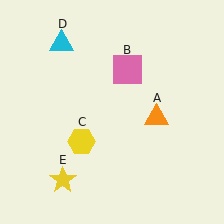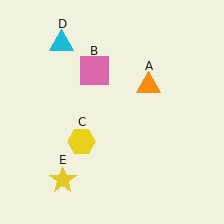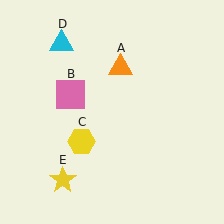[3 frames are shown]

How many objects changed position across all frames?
2 objects changed position: orange triangle (object A), pink square (object B).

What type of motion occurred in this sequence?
The orange triangle (object A), pink square (object B) rotated counterclockwise around the center of the scene.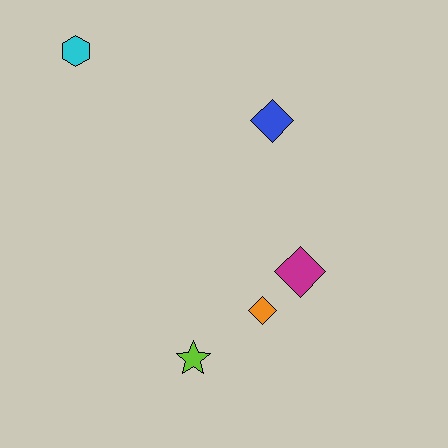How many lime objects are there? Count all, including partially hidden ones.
There is 1 lime object.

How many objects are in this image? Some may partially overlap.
There are 5 objects.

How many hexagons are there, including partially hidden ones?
There is 1 hexagon.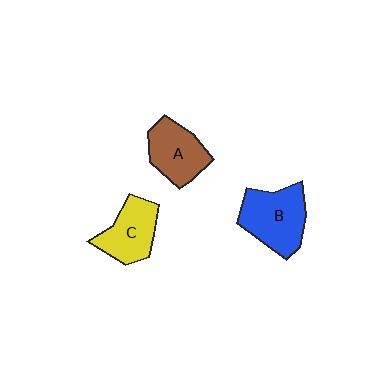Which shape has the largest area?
Shape B (blue).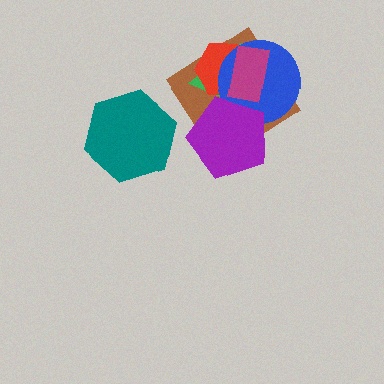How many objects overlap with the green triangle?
5 objects overlap with the green triangle.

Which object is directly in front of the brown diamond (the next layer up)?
The green triangle is directly in front of the brown diamond.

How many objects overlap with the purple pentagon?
3 objects overlap with the purple pentagon.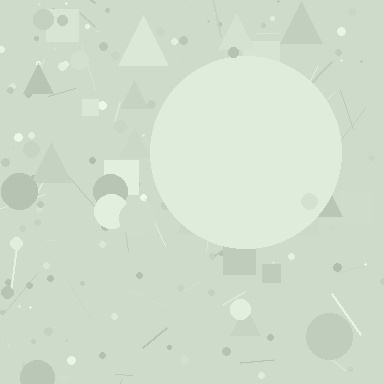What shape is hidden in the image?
A circle is hidden in the image.